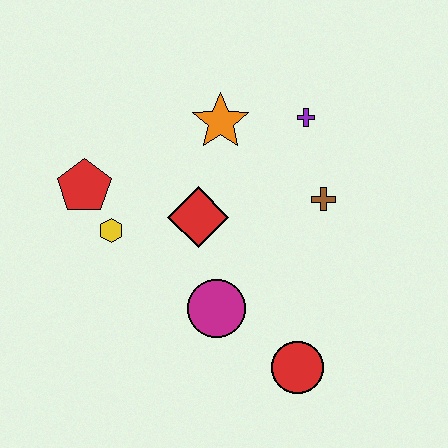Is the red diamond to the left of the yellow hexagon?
No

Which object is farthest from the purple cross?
The red circle is farthest from the purple cross.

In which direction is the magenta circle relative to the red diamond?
The magenta circle is below the red diamond.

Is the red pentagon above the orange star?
No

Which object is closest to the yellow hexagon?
The red pentagon is closest to the yellow hexagon.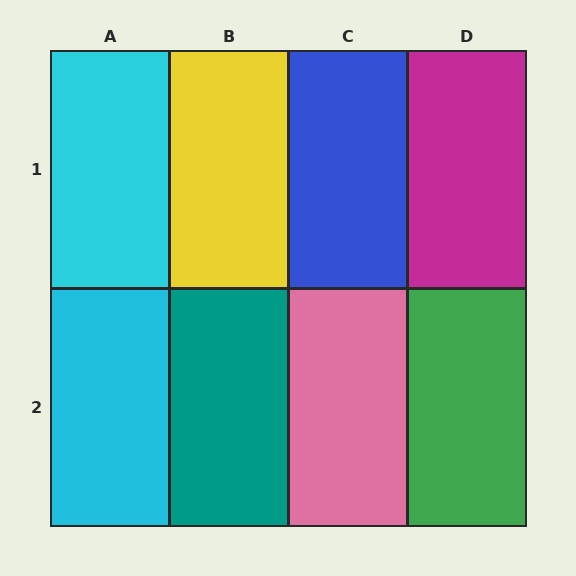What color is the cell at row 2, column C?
Pink.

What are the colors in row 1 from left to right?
Cyan, yellow, blue, magenta.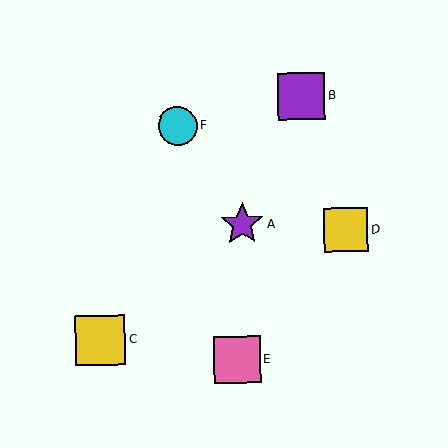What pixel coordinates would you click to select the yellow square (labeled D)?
Click at (346, 230) to select the yellow square D.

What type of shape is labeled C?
Shape C is a yellow square.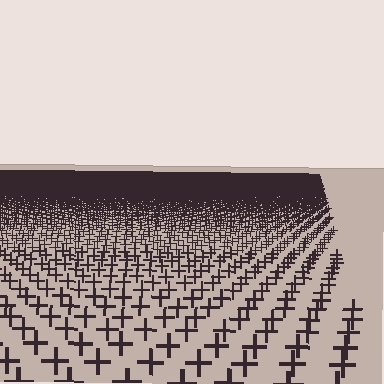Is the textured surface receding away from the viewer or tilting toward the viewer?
The surface is receding away from the viewer. Texture elements get smaller and denser toward the top.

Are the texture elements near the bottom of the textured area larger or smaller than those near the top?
Larger. Near the bottom, elements are closer to the viewer and appear at a bigger on-screen size.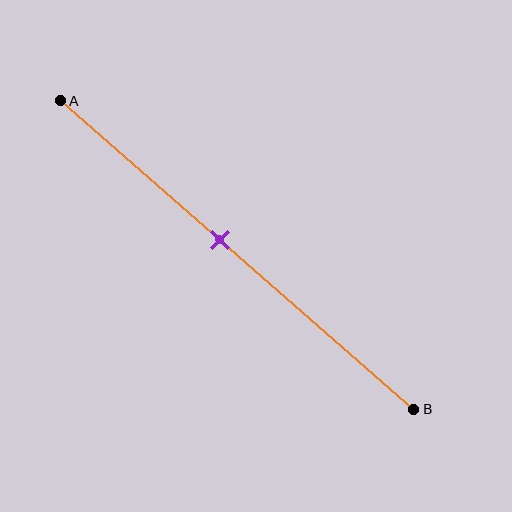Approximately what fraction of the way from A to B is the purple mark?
The purple mark is approximately 45% of the way from A to B.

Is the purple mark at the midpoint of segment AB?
No, the mark is at about 45% from A, not at the 50% midpoint.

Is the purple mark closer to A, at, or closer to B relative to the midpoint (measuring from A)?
The purple mark is closer to point A than the midpoint of segment AB.